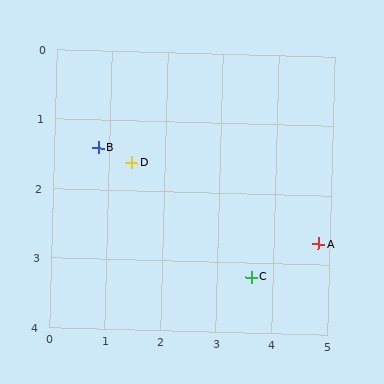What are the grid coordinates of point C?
Point C is at approximately (3.6, 3.2).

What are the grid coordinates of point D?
Point D is at approximately (1.4, 1.6).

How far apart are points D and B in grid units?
Points D and B are about 0.6 grid units apart.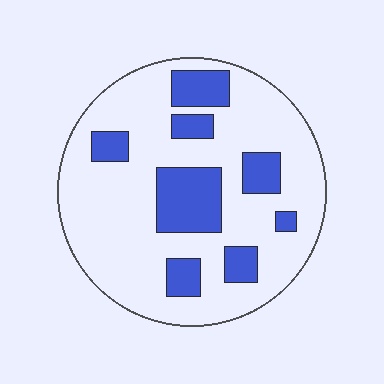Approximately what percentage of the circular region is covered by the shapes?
Approximately 25%.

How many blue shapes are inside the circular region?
8.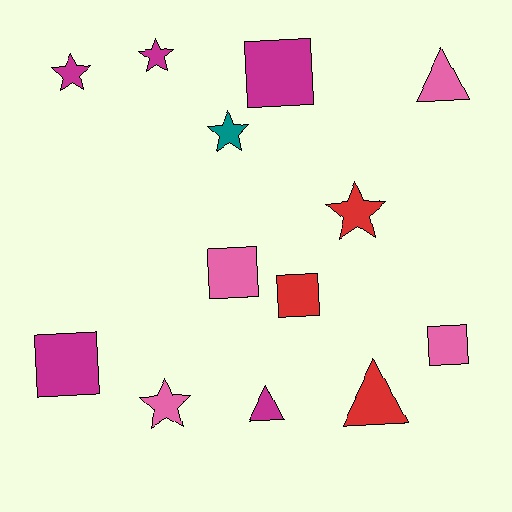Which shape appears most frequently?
Square, with 5 objects.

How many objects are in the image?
There are 13 objects.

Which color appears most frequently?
Magenta, with 5 objects.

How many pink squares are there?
There are 2 pink squares.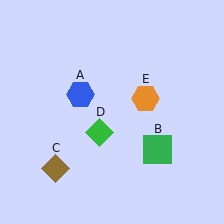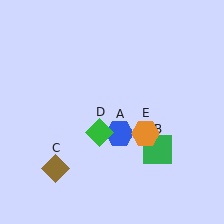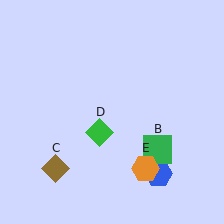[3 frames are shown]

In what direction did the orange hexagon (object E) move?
The orange hexagon (object E) moved down.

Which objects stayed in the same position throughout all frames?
Green square (object B) and brown diamond (object C) and green diamond (object D) remained stationary.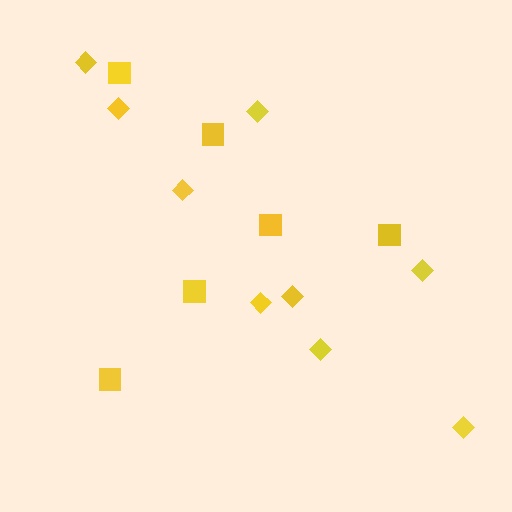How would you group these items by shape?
There are 2 groups: one group of diamonds (9) and one group of squares (6).